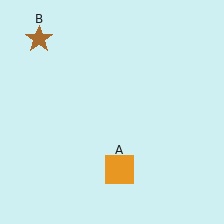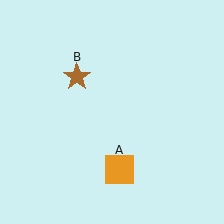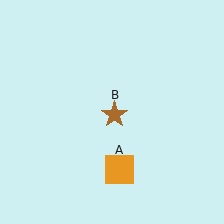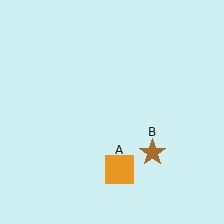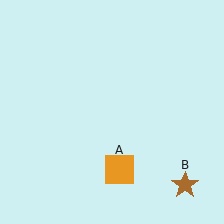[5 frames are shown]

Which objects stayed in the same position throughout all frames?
Orange square (object A) remained stationary.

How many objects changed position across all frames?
1 object changed position: brown star (object B).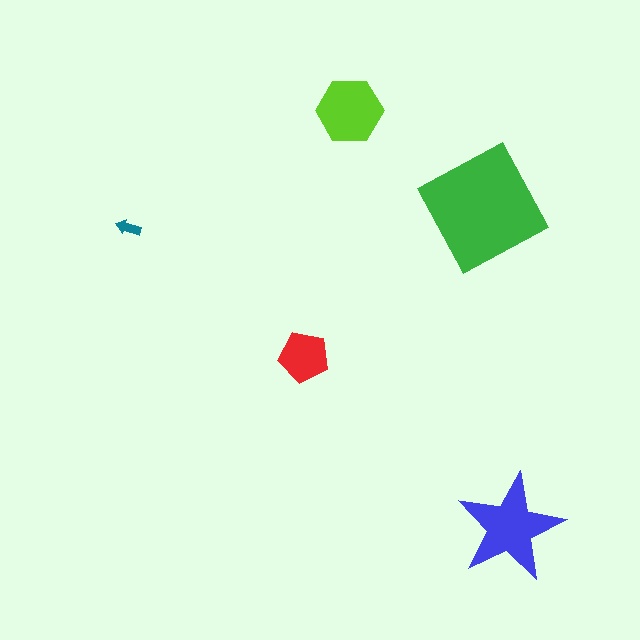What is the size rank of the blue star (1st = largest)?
2nd.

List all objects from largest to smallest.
The green square, the blue star, the lime hexagon, the red pentagon, the teal arrow.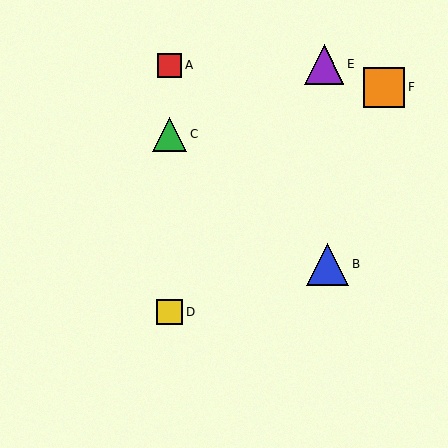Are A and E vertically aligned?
No, A is at x≈170 and E is at x≈324.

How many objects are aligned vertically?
3 objects (A, C, D) are aligned vertically.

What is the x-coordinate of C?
Object C is at x≈170.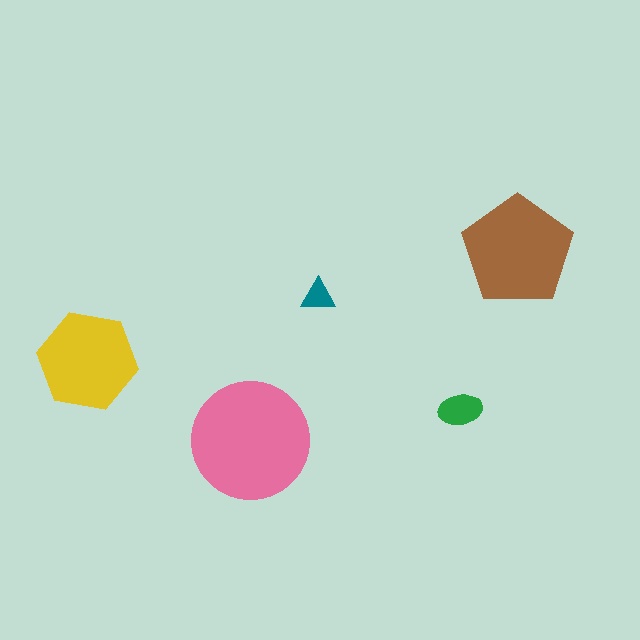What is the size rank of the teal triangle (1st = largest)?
5th.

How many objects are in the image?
There are 5 objects in the image.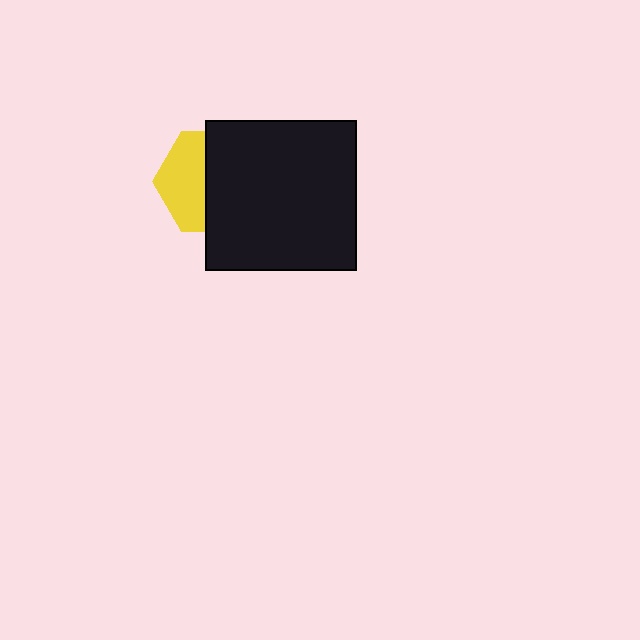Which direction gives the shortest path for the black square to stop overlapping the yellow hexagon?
Moving right gives the shortest separation.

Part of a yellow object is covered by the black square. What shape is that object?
It is a hexagon.